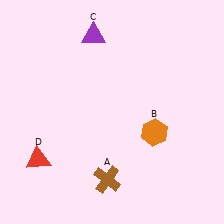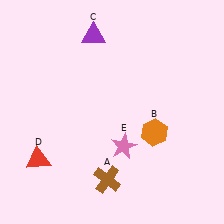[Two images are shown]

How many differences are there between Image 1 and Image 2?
There is 1 difference between the two images.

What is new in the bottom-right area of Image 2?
A pink star (E) was added in the bottom-right area of Image 2.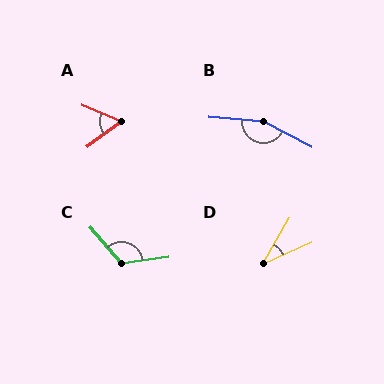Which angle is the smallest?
D, at approximately 35 degrees.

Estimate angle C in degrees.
Approximately 123 degrees.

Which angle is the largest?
B, at approximately 157 degrees.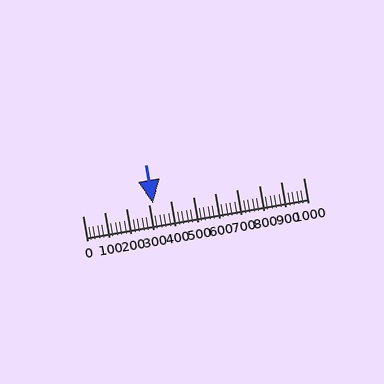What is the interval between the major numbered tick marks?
The major tick marks are spaced 100 units apart.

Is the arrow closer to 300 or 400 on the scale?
The arrow is closer to 300.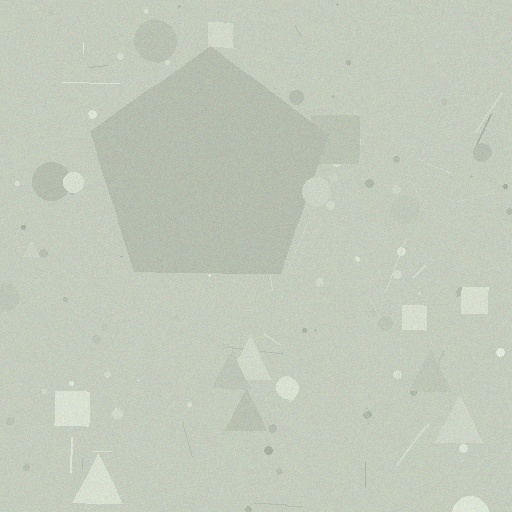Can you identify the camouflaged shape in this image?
The camouflaged shape is a pentagon.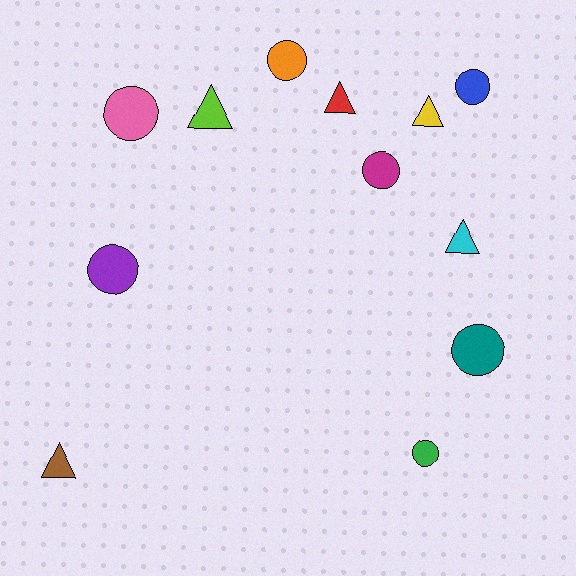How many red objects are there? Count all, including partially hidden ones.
There is 1 red object.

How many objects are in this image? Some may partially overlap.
There are 12 objects.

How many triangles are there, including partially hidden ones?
There are 5 triangles.